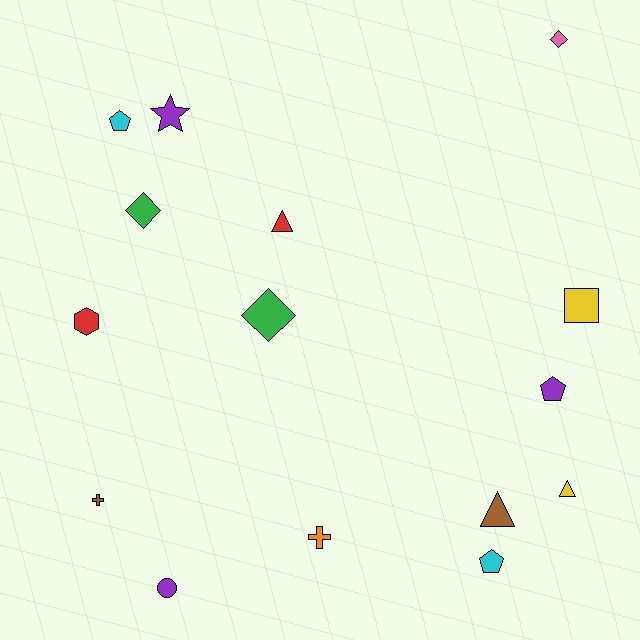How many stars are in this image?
There is 1 star.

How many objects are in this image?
There are 15 objects.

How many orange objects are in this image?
There is 1 orange object.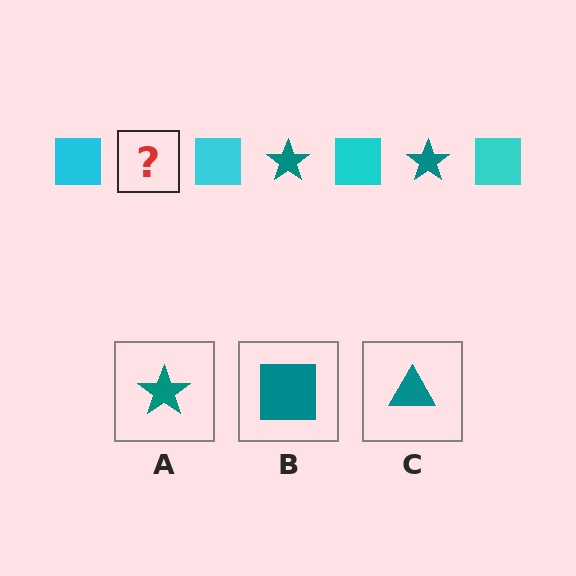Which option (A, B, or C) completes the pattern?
A.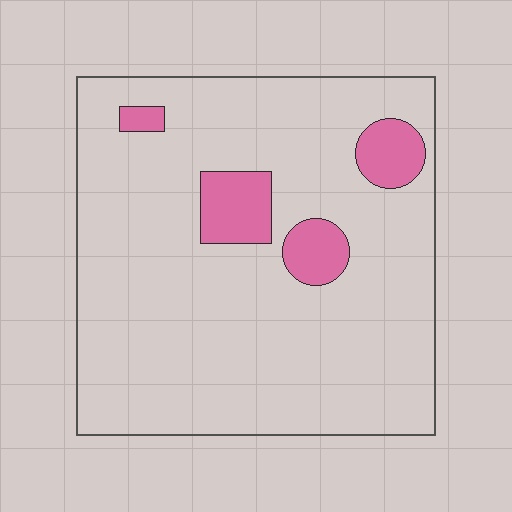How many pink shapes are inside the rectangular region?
4.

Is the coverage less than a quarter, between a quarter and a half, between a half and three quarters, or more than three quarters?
Less than a quarter.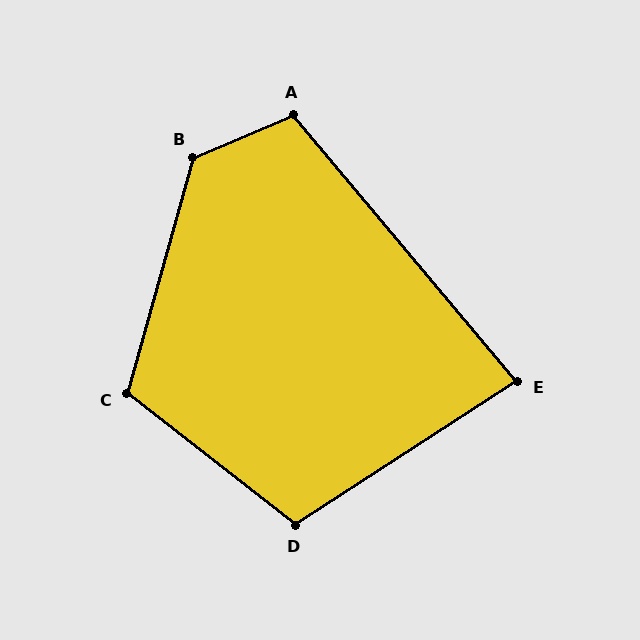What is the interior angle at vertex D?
Approximately 109 degrees (obtuse).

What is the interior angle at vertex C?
Approximately 112 degrees (obtuse).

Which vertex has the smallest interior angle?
E, at approximately 83 degrees.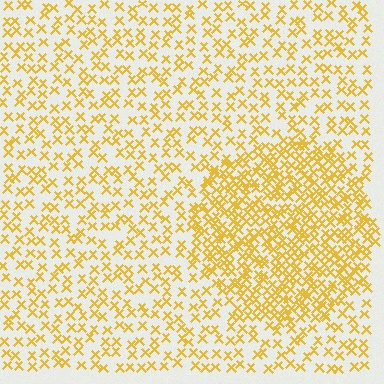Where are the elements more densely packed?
The elements are more densely packed inside the circle boundary.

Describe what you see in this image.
The image contains small yellow elements arranged at two different densities. A circle-shaped region is visible where the elements are more densely packed than the surrounding area.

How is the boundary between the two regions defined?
The boundary is defined by a change in element density (approximately 2.2x ratio). All elements are the same color, size, and shape.